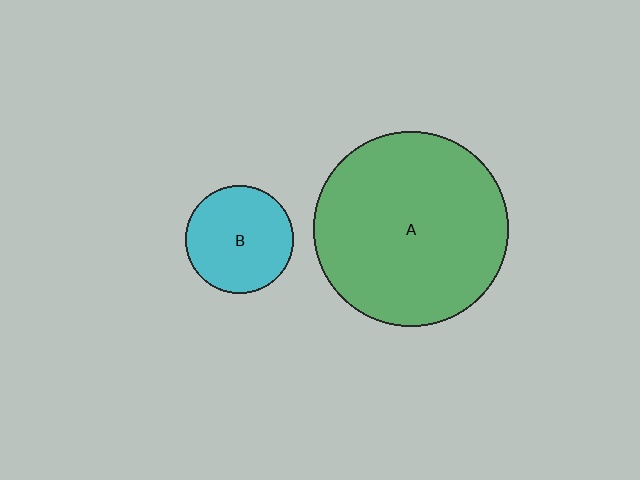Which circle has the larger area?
Circle A (green).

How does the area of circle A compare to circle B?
Approximately 3.3 times.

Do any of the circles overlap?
No, none of the circles overlap.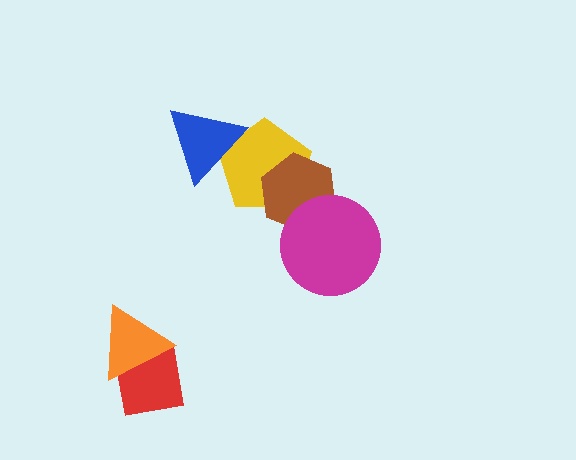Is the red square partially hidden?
Yes, it is partially covered by another shape.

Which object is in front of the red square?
The orange triangle is in front of the red square.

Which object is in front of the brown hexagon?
The magenta circle is in front of the brown hexagon.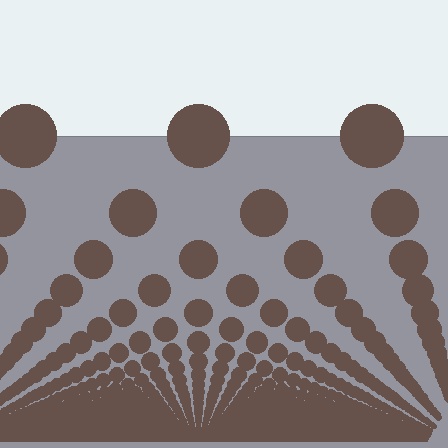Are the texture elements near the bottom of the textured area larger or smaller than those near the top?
Smaller. The gradient is inverted — elements near the bottom are smaller and denser.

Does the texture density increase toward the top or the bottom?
Density increases toward the bottom.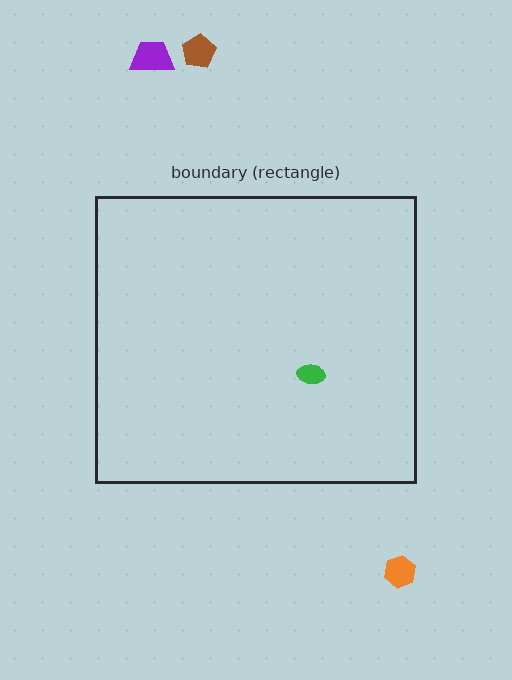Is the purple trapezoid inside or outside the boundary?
Outside.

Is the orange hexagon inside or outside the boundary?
Outside.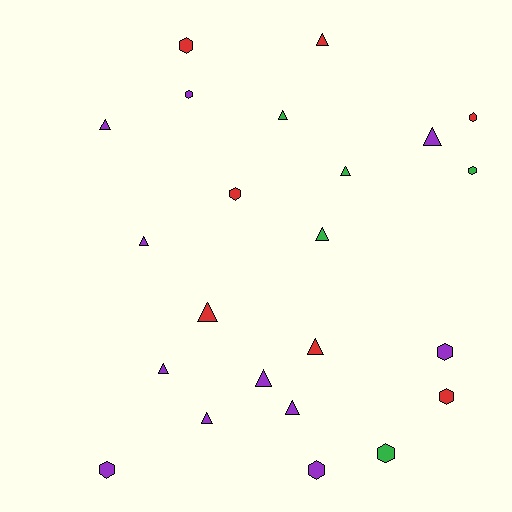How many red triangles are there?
There are 3 red triangles.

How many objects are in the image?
There are 23 objects.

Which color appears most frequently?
Purple, with 11 objects.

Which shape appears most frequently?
Triangle, with 13 objects.